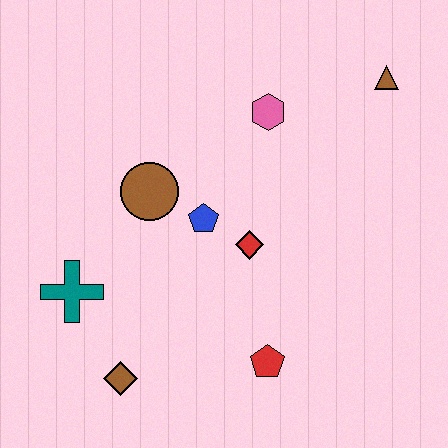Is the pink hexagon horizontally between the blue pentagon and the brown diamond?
No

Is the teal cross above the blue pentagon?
No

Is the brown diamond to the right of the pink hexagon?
No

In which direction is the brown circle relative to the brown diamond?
The brown circle is above the brown diamond.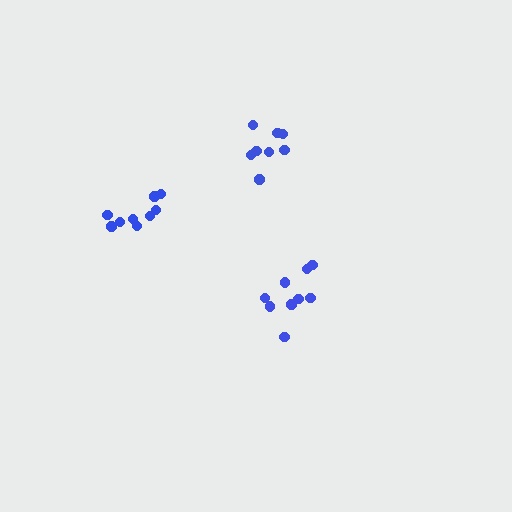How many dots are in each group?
Group 1: 9 dots, Group 2: 8 dots, Group 3: 9 dots (26 total).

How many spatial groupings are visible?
There are 3 spatial groupings.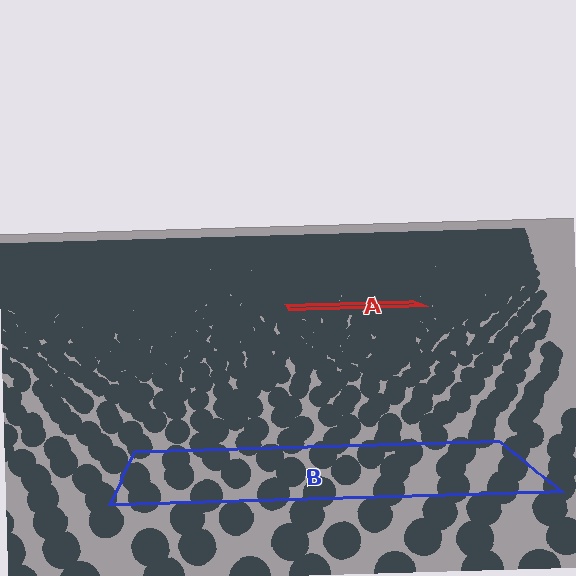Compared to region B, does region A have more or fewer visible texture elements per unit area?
Region A has more texture elements per unit area — they are packed more densely because it is farther away.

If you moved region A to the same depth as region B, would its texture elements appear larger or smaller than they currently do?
They would appear larger. At a closer depth, the same texture elements are projected at a bigger on-screen size.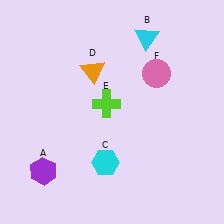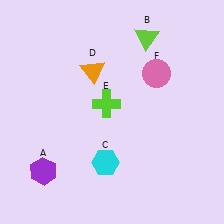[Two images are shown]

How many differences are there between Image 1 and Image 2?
There is 1 difference between the two images.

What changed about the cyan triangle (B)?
In Image 1, B is cyan. In Image 2, it changed to lime.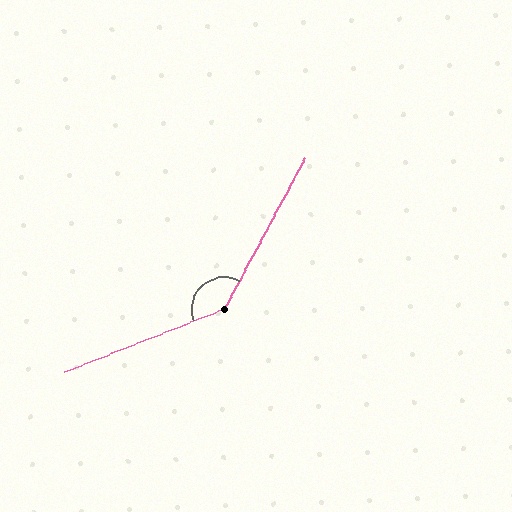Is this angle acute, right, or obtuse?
It is obtuse.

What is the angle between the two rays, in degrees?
Approximately 140 degrees.